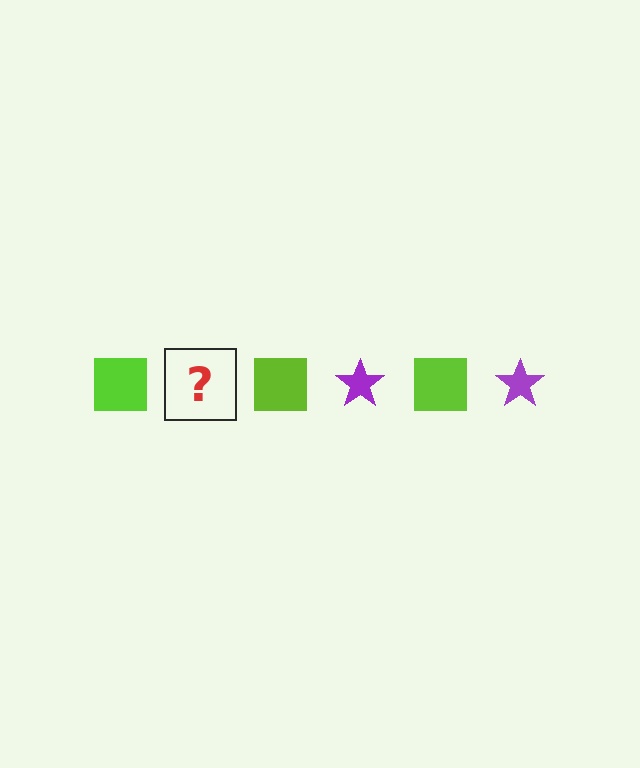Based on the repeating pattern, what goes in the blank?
The blank should be a purple star.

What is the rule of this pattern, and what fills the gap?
The rule is that the pattern alternates between lime square and purple star. The gap should be filled with a purple star.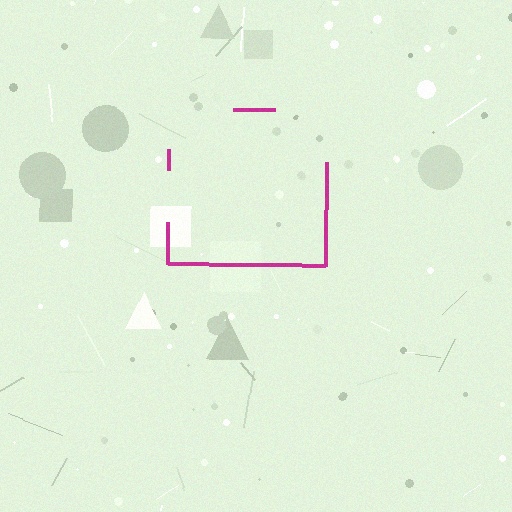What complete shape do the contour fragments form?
The contour fragments form a square.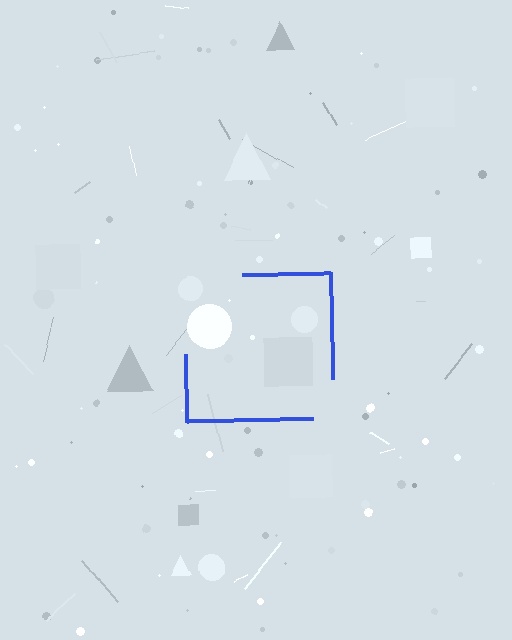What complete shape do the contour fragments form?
The contour fragments form a square.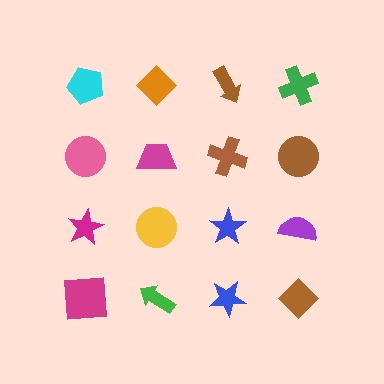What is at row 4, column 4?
A brown diamond.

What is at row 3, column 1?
A magenta star.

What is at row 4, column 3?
A blue star.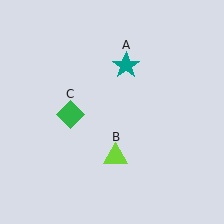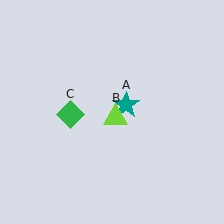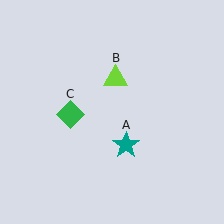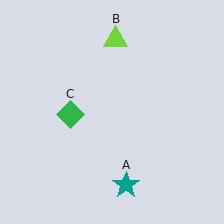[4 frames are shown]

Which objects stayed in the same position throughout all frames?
Green diamond (object C) remained stationary.